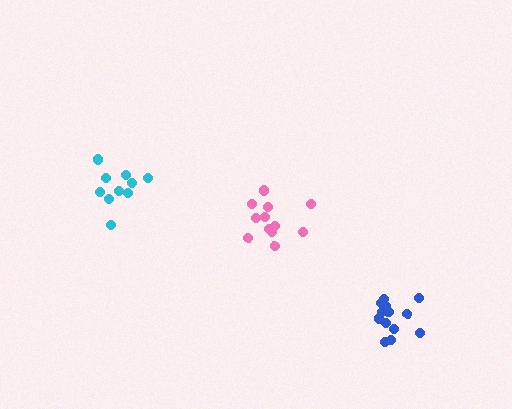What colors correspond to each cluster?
The clusters are colored: cyan, pink, blue.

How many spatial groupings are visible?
There are 3 spatial groupings.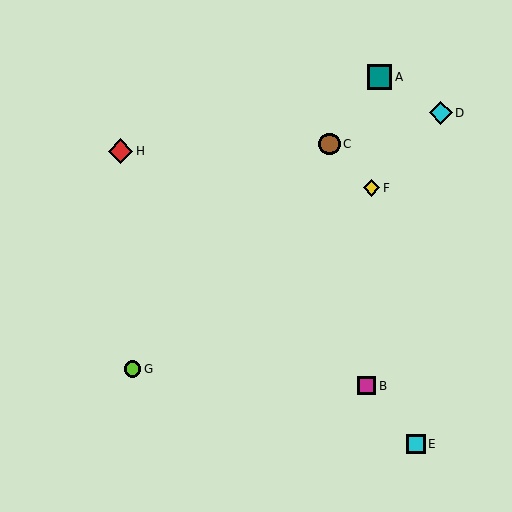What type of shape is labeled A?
Shape A is a teal square.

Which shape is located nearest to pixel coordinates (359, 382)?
The magenta square (labeled B) at (367, 386) is nearest to that location.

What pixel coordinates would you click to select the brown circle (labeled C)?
Click at (329, 144) to select the brown circle C.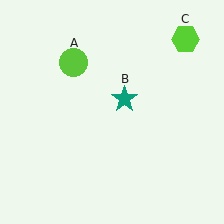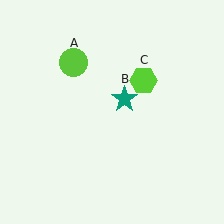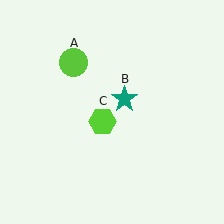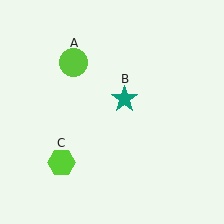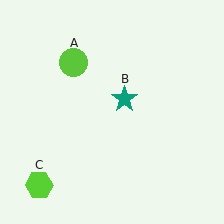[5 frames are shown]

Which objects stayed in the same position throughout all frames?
Lime circle (object A) and teal star (object B) remained stationary.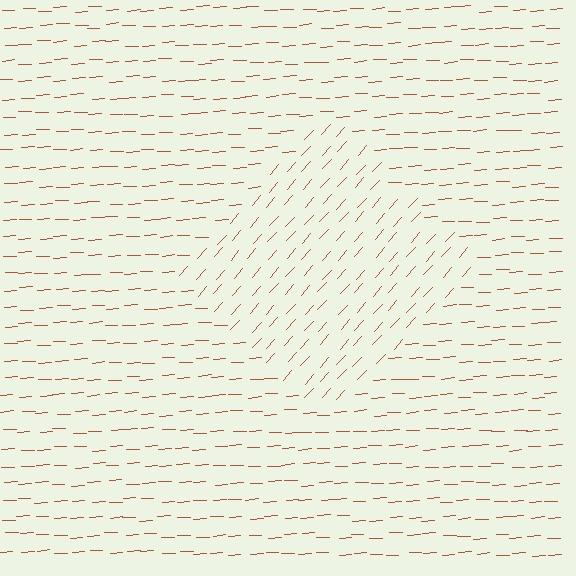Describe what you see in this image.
The image is filled with small brown line segments. A diamond region in the image has lines oriented differently from the surrounding lines, creating a visible texture boundary.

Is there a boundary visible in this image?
Yes, there is a texture boundary formed by a change in line orientation.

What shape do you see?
I see a diamond.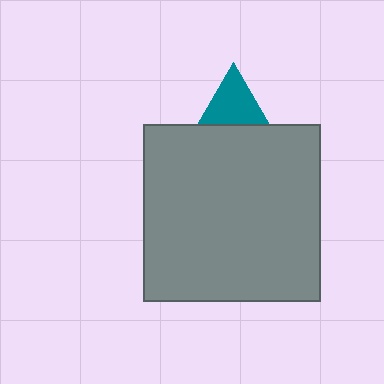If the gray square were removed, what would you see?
You would see the complete teal triangle.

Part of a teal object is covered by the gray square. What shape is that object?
It is a triangle.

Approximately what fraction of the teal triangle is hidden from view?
Roughly 53% of the teal triangle is hidden behind the gray square.